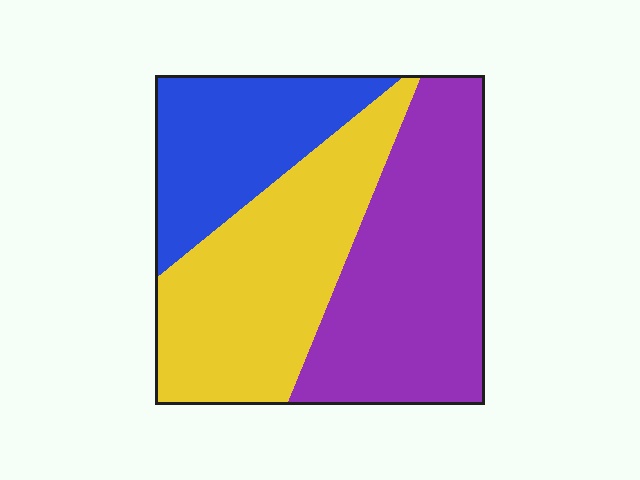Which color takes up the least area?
Blue, at roughly 25%.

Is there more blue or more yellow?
Yellow.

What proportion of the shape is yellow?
Yellow covers about 35% of the shape.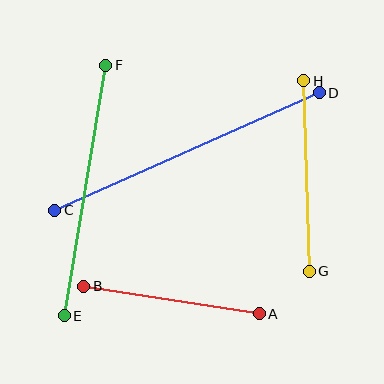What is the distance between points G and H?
The distance is approximately 190 pixels.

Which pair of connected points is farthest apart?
Points C and D are farthest apart.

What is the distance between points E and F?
The distance is approximately 254 pixels.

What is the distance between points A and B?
The distance is approximately 177 pixels.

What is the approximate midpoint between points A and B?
The midpoint is at approximately (172, 300) pixels.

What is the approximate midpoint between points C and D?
The midpoint is at approximately (187, 152) pixels.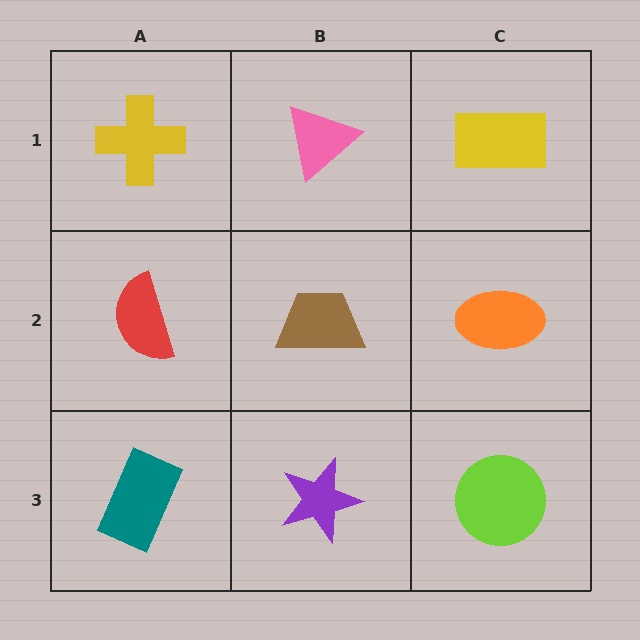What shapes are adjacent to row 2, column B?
A pink triangle (row 1, column B), a purple star (row 3, column B), a red semicircle (row 2, column A), an orange ellipse (row 2, column C).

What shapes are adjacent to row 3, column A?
A red semicircle (row 2, column A), a purple star (row 3, column B).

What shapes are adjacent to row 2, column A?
A yellow cross (row 1, column A), a teal rectangle (row 3, column A), a brown trapezoid (row 2, column B).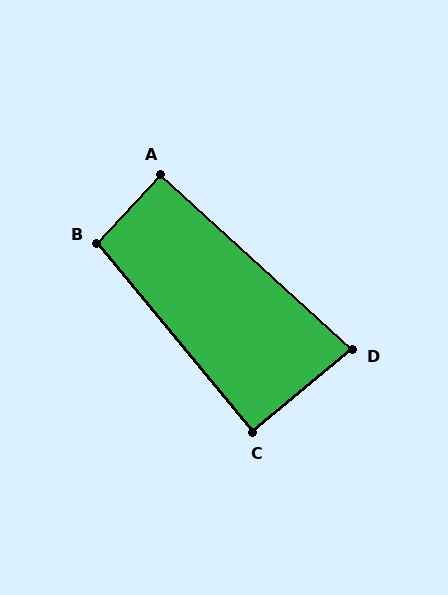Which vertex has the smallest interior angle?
D, at approximately 82 degrees.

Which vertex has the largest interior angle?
B, at approximately 98 degrees.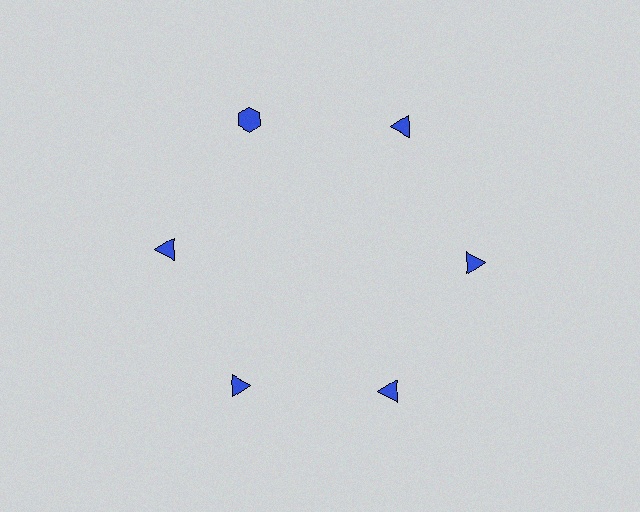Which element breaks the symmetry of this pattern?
The blue hexagon at roughly the 11 o'clock position breaks the symmetry. All other shapes are blue triangles.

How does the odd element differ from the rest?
It has a different shape: hexagon instead of triangle.